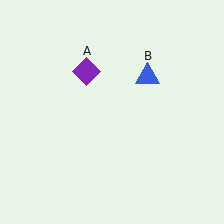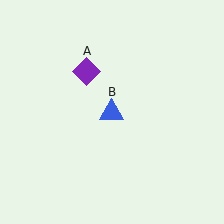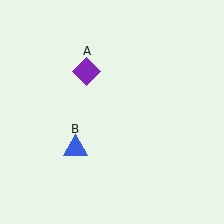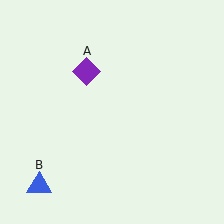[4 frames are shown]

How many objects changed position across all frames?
1 object changed position: blue triangle (object B).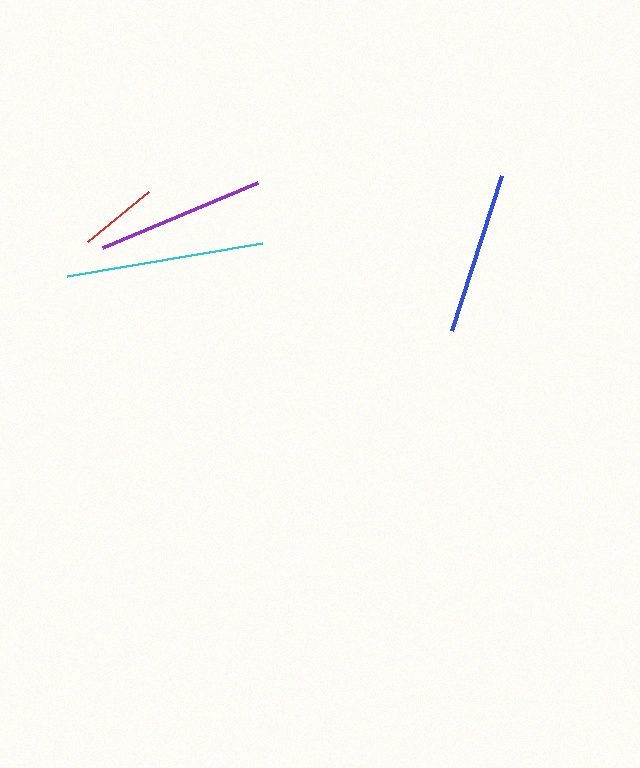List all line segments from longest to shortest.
From longest to shortest: cyan, purple, blue, red.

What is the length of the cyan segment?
The cyan segment is approximately 198 pixels long.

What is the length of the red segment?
The red segment is approximately 80 pixels long.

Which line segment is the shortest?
The red line is the shortest at approximately 80 pixels.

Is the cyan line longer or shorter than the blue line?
The cyan line is longer than the blue line.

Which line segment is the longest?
The cyan line is the longest at approximately 198 pixels.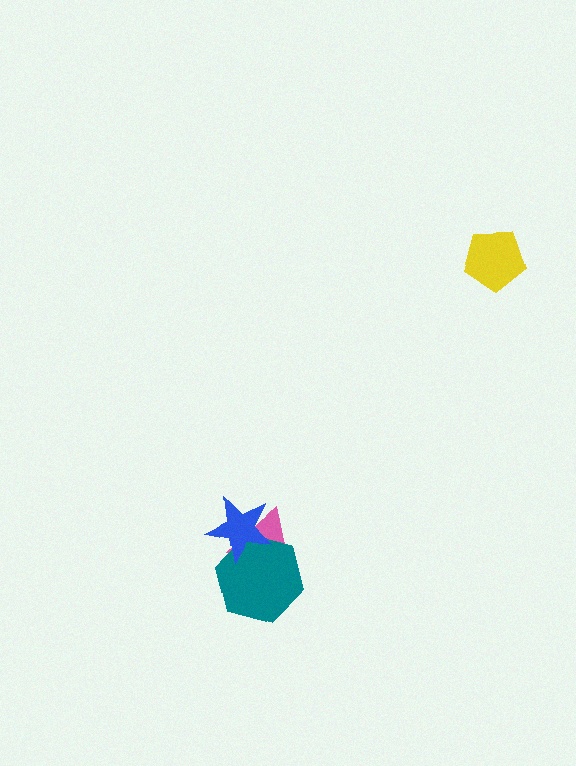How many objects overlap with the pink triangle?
2 objects overlap with the pink triangle.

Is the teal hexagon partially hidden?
Yes, it is partially covered by another shape.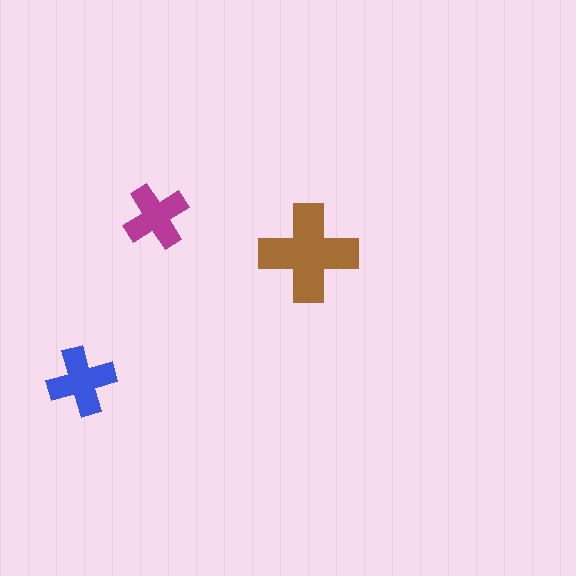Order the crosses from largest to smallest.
the brown one, the blue one, the magenta one.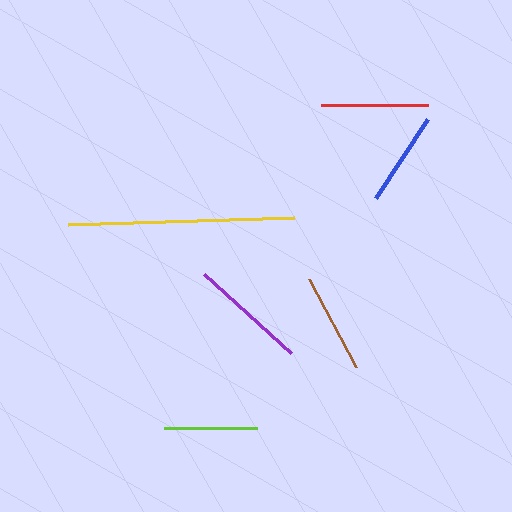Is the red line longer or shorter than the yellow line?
The yellow line is longer than the red line.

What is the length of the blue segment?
The blue segment is approximately 94 pixels long.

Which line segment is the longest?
The yellow line is the longest at approximately 226 pixels.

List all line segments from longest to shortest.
From longest to shortest: yellow, purple, red, brown, blue, lime.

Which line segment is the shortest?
The lime line is the shortest at approximately 93 pixels.